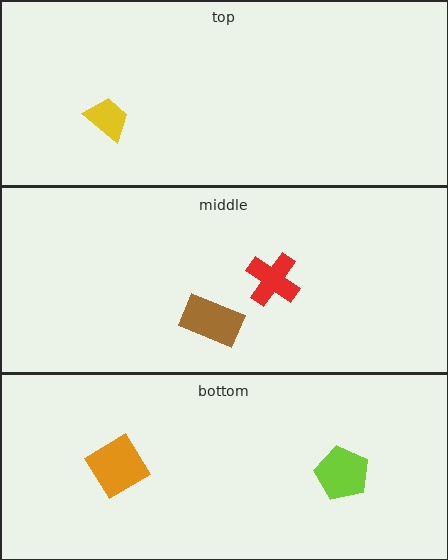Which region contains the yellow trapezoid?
The top region.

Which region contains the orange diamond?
The bottom region.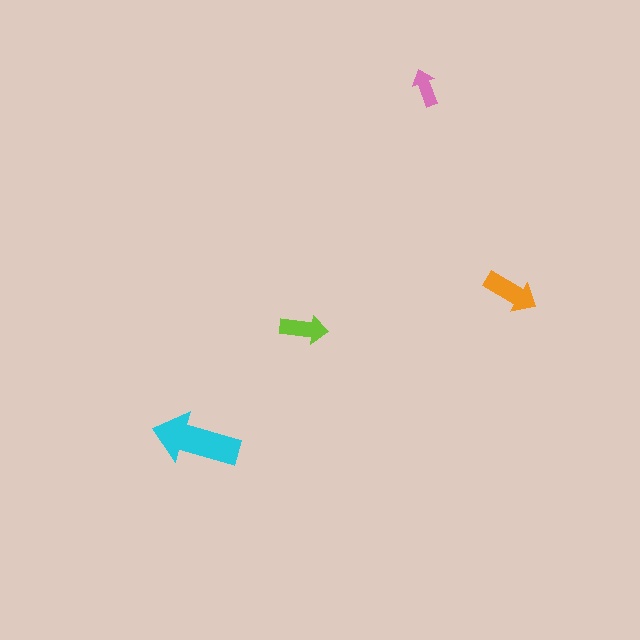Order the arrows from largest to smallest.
the cyan one, the orange one, the lime one, the pink one.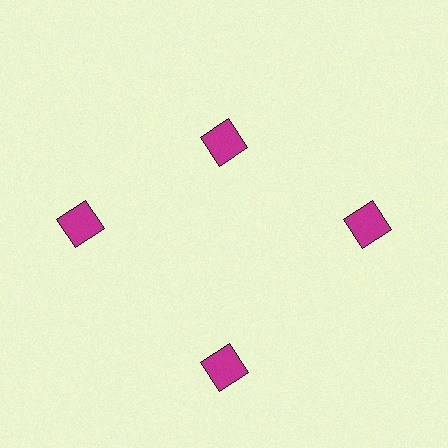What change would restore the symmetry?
The symmetry would be restored by moving it outward, back onto the ring so that all 4 diamonds sit at equal angles and equal distance from the center.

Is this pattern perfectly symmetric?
No. The 4 magenta diamonds are arranged in a ring, but one element near the 12 o'clock position is pulled inward toward the center, breaking the 4-fold rotational symmetry.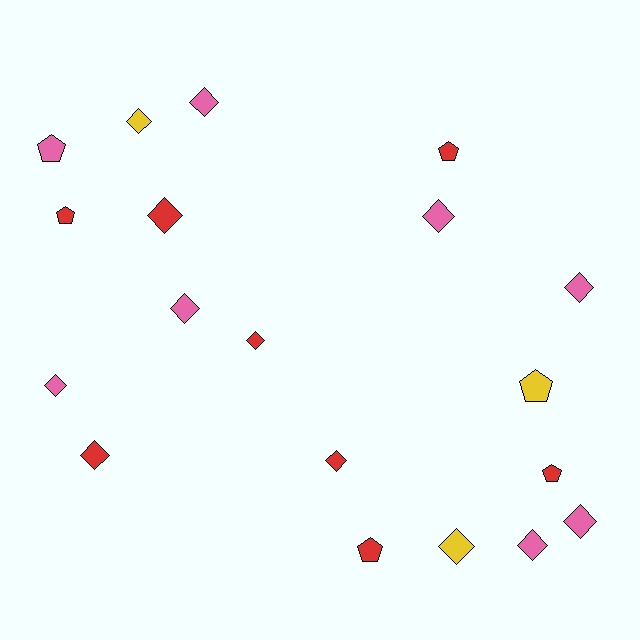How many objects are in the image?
There are 19 objects.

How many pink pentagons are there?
There is 1 pink pentagon.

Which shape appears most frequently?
Diamond, with 13 objects.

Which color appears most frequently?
Red, with 8 objects.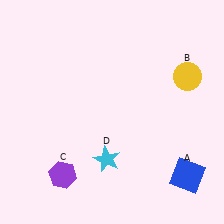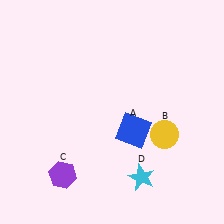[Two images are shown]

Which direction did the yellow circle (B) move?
The yellow circle (B) moved down.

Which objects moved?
The objects that moved are: the blue square (A), the yellow circle (B), the cyan star (D).